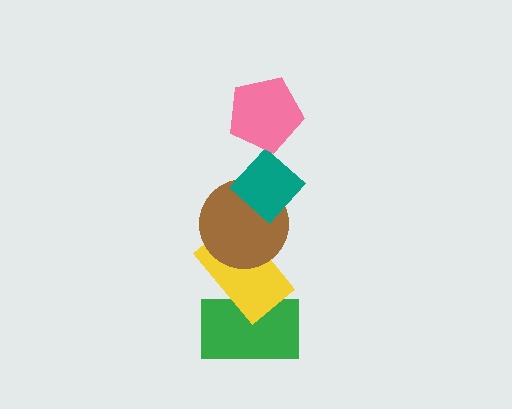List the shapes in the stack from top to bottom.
From top to bottom: the pink pentagon, the teal diamond, the brown circle, the yellow rectangle, the green rectangle.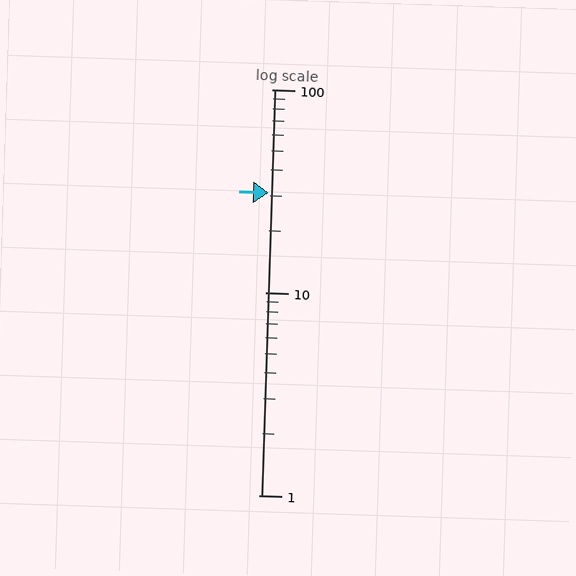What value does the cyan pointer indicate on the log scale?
The pointer indicates approximately 31.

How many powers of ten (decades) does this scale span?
The scale spans 2 decades, from 1 to 100.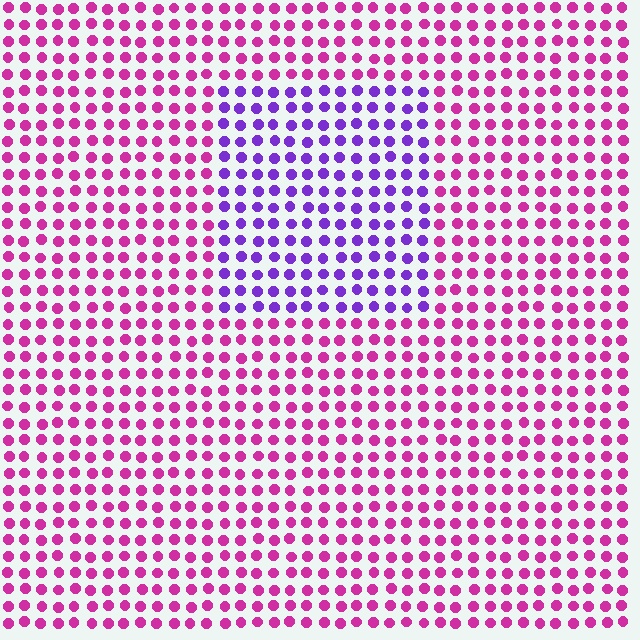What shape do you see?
I see a rectangle.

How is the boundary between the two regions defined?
The boundary is defined purely by a slight shift in hue (about 48 degrees). Spacing, size, and orientation are identical on both sides.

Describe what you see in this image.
The image is filled with small magenta elements in a uniform arrangement. A rectangle-shaped region is visible where the elements are tinted to a slightly different hue, forming a subtle color boundary.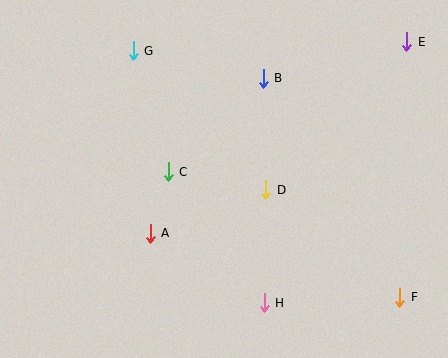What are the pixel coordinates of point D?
Point D is at (266, 190).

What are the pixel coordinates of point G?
Point G is at (133, 51).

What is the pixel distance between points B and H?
The distance between B and H is 225 pixels.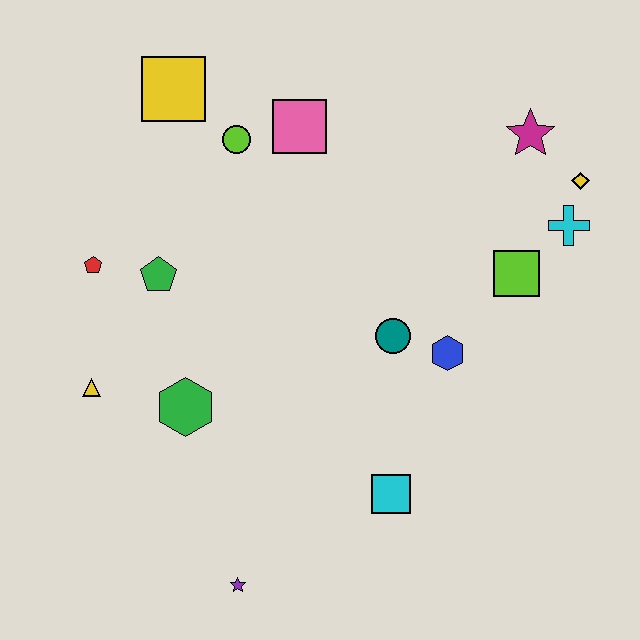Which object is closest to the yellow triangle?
The green hexagon is closest to the yellow triangle.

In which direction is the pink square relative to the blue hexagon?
The pink square is above the blue hexagon.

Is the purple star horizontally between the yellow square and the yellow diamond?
Yes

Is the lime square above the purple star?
Yes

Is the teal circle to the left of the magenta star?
Yes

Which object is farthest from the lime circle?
The purple star is farthest from the lime circle.